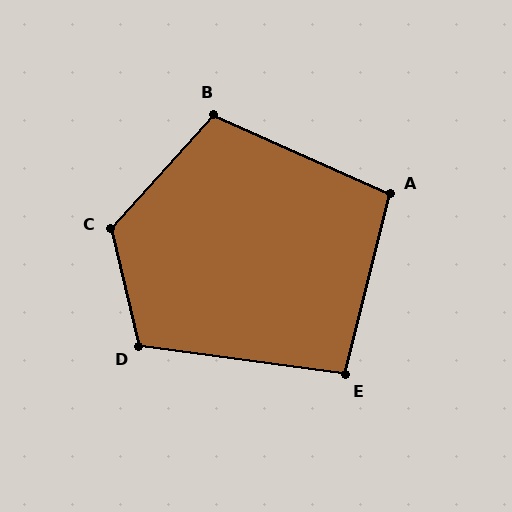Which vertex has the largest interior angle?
C, at approximately 125 degrees.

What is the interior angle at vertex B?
Approximately 108 degrees (obtuse).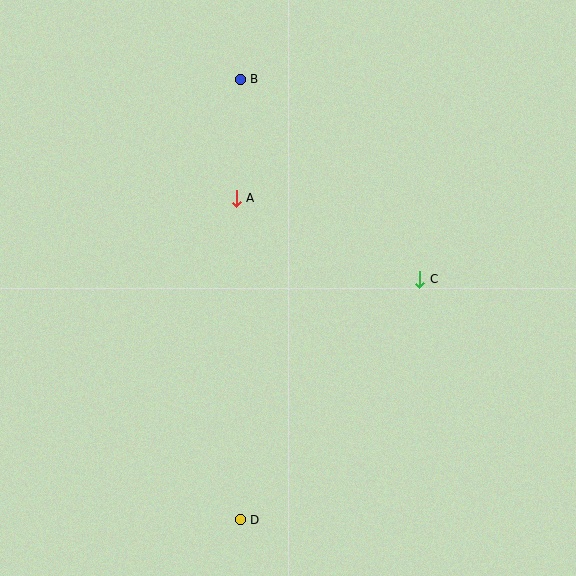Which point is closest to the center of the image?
Point A at (236, 198) is closest to the center.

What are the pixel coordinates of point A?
Point A is at (236, 198).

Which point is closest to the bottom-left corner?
Point D is closest to the bottom-left corner.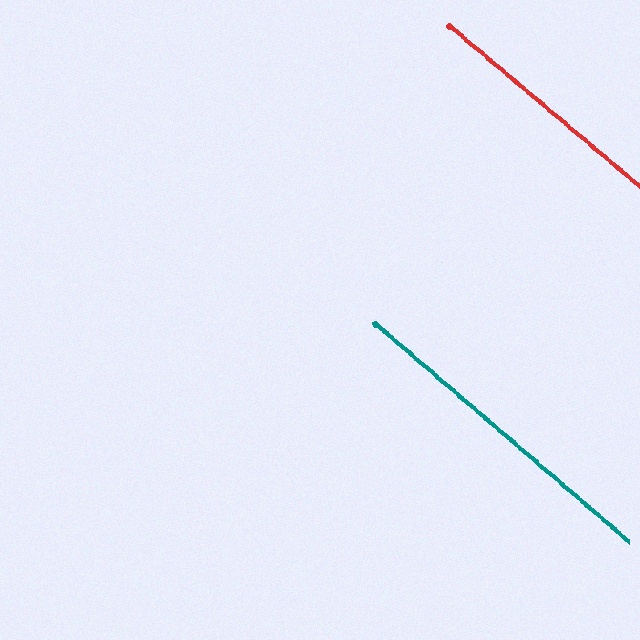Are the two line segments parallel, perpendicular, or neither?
Parallel — their directions differ by only 0.4°.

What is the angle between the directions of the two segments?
Approximately 0 degrees.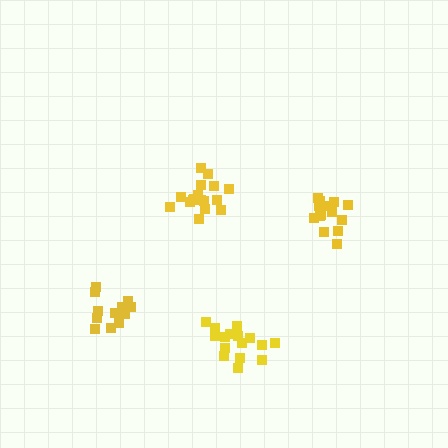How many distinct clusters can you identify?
There are 4 distinct clusters.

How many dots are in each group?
Group 1: 14 dots, Group 2: 17 dots, Group 3: 16 dots, Group 4: 12 dots (59 total).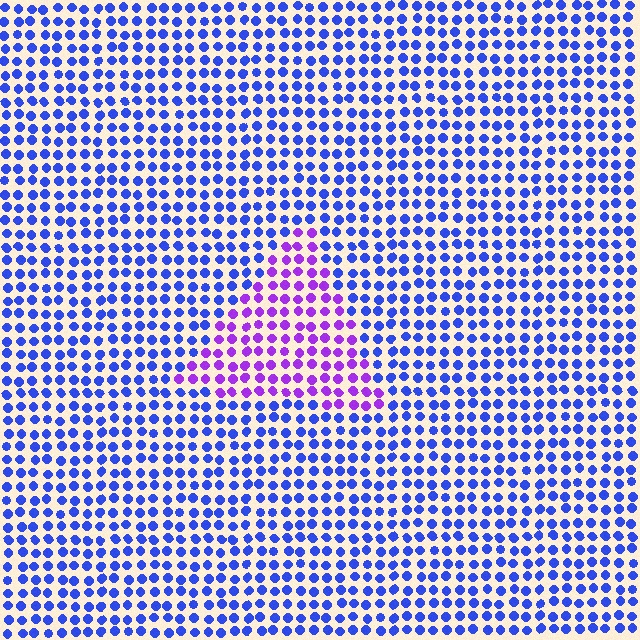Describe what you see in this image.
The image is filled with small blue elements in a uniform arrangement. A triangle-shaped region is visible where the elements are tinted to a slightly different hue, forming a subtle color boundary.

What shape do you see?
I see a triangle.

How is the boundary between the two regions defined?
The boundary is defined purely by a slight shift in hue (about 47 degrees). Spacing, size, and orientation are identical on both sides.